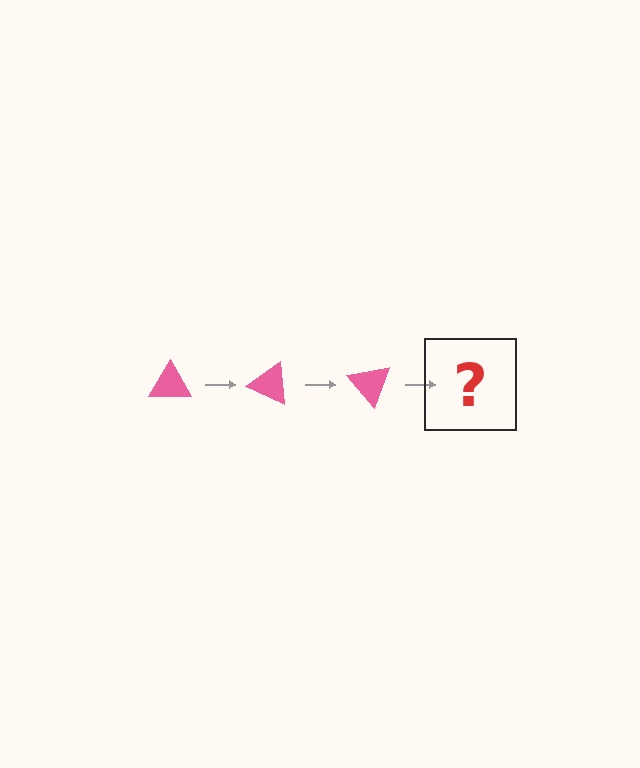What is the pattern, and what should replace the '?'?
The pattern is that the triangle rotates 25 degrees each step. The '?' should be a pink triangle rotated 75 degrees.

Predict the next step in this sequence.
The next step is a pink triangle rotated 75 degrees.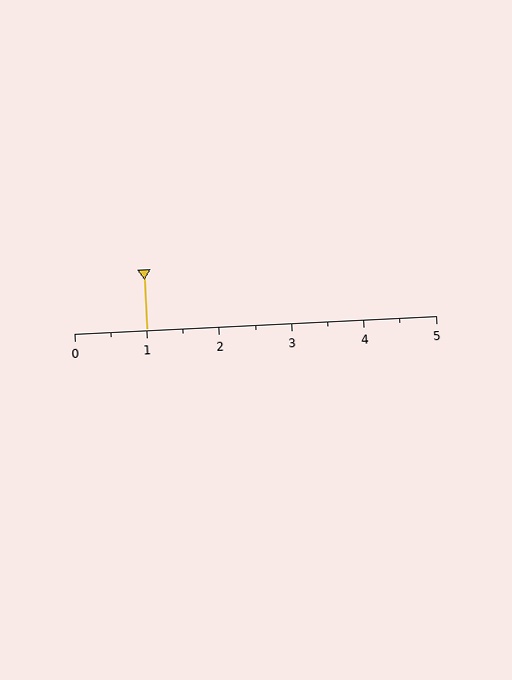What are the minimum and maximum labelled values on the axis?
The axis runs from 0 to 5.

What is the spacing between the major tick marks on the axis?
The major ticks are spaced 1 apart.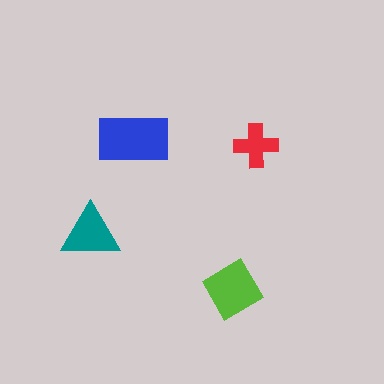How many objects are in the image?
There are 4 objects in the image.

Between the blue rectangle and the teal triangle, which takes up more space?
The blue rectangle.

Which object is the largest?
The blue rectangle.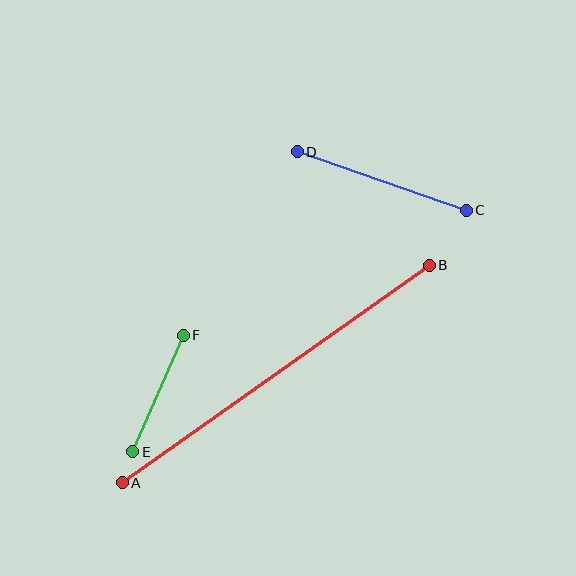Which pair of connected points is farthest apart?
Points A and B are farthest apart.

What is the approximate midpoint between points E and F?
The midpoint is at approximately (158, 393) pixels.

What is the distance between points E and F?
The distance is approximately 127 pixels.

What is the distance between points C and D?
The distance is approximately 179 pixels.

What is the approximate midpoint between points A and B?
The midpoint is at approximately (276, 374) pixels.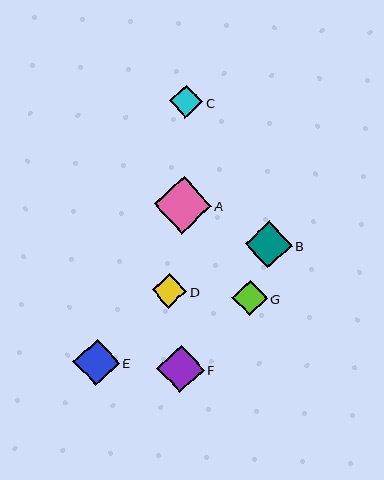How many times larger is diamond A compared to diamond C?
Diamond A is approximately 1.7 times the size of diamond C.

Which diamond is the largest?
Diamond A is the largest with a size of approximately 58 pixels.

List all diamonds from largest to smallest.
From largest to smallest: A, F, B, E, G, D, C.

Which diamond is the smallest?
Diamond C is the smallest with a size of approximately 33 pixels.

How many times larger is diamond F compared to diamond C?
Diamond F is approximately 1.4 times the size of diamond C.